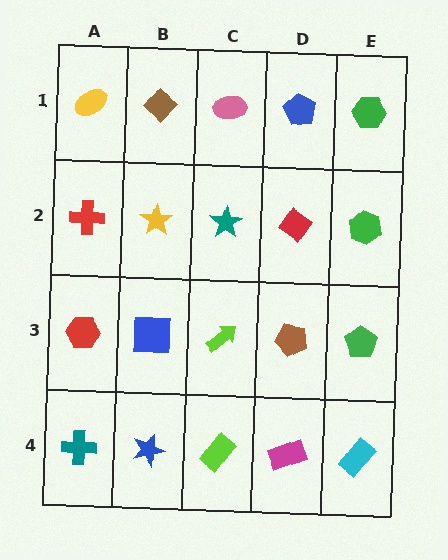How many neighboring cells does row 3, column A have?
3.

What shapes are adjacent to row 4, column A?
A red hexagon (row 3, column A), a blue star (row 4, column B).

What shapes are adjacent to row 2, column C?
A pink ellipse (row 1, column C), a lime arrow (row 3, column C), a yellow star (row 2, column B), a red diamond (row 2, column D).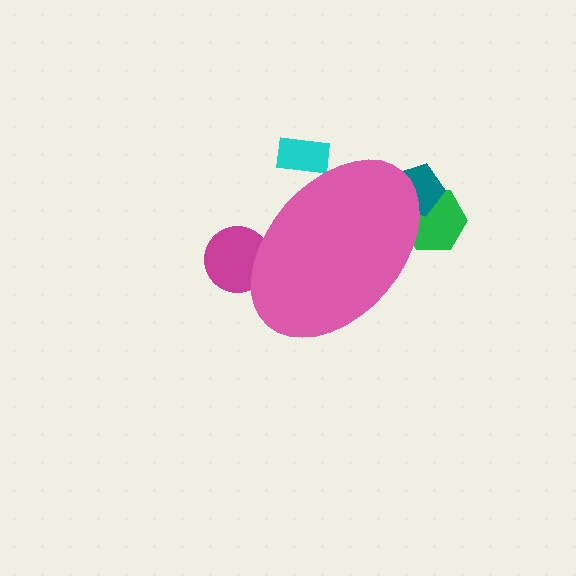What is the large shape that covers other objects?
A pink ellipse.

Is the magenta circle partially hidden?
Yes, the magenta circle is partially hidden behind the pink ellipse.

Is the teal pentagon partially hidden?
Yes, the teal pentagon is partially hidden behind the pink ellipse.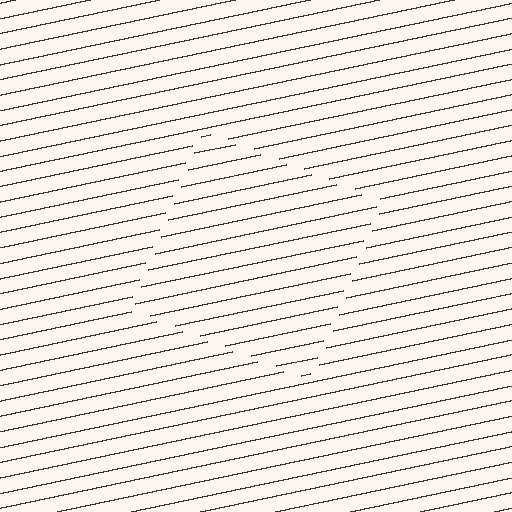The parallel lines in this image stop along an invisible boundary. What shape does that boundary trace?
An illusory square. The interior of the shape contains the same grating, shifted by half a period — the contour is defined by the phase discontinuity where line-ends from the inner and outer gratings abut.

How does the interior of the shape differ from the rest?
The interior of the shape contains the same grating, shifted by half a period — the contour is defined by the phase discontinuity where line-ends from the inner and outer gratings abut.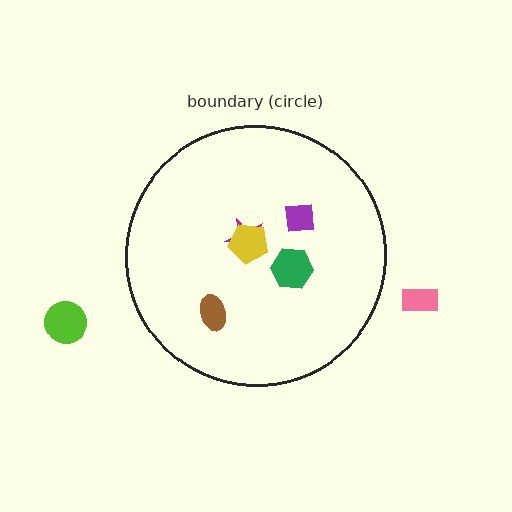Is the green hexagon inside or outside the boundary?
Inside.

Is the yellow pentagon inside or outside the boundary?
Inside.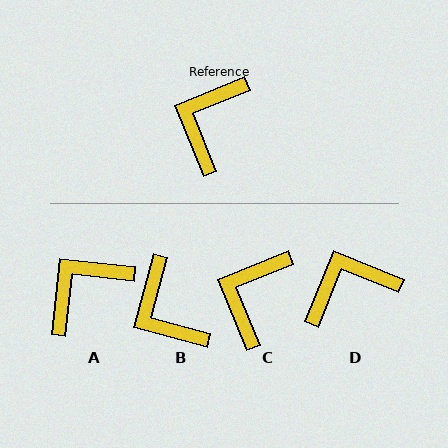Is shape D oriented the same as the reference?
No, it is off by about 44 degrees.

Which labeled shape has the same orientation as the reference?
C.